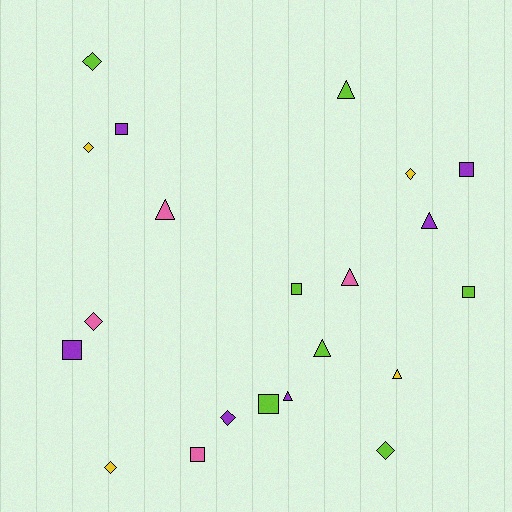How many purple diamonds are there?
There is 1 purple diamond.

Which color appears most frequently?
Lime, with 7 objects.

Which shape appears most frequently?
Diamond, with 7 objects.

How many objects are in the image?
There are 21 objects.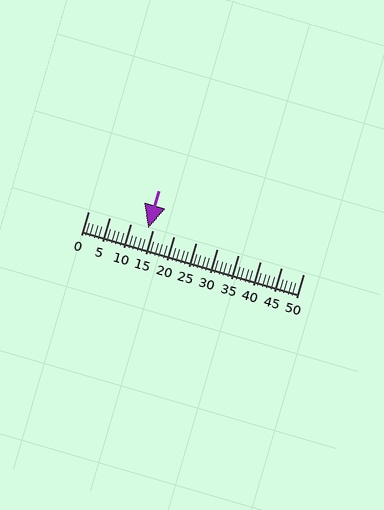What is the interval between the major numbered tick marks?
The major tick marks are spaced 5 units apart.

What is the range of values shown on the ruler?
The ruler shows values from 0 to 50.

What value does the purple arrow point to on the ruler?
The purple arrow points to approximately 14.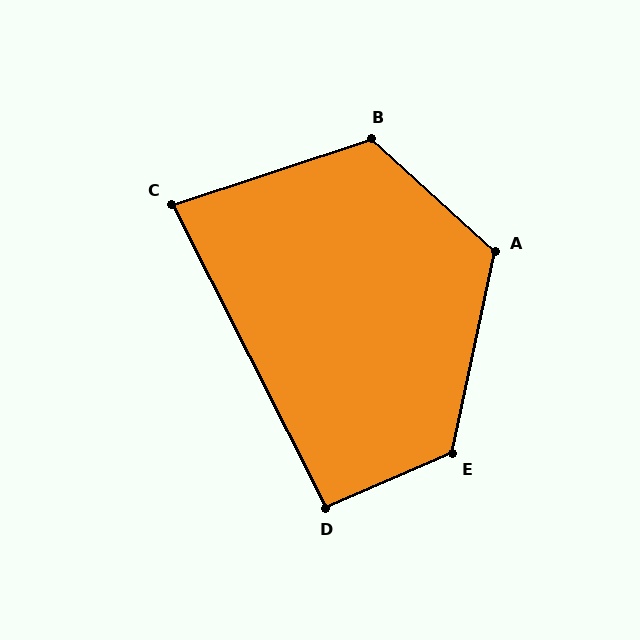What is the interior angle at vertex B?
Approximately 120 degrees (obtuse).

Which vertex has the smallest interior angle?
C, at approximately 81 degrees.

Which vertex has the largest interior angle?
E, at approximately 125 degrees.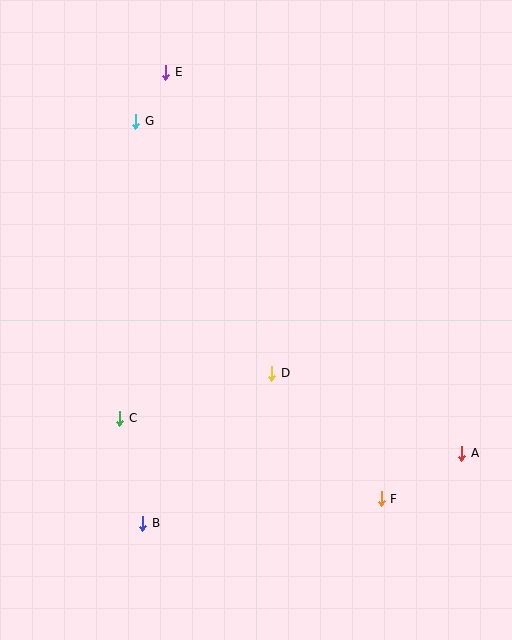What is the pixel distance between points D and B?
The distance between D and B is 198 pixels.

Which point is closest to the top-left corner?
Point E is closest to the top-left corner.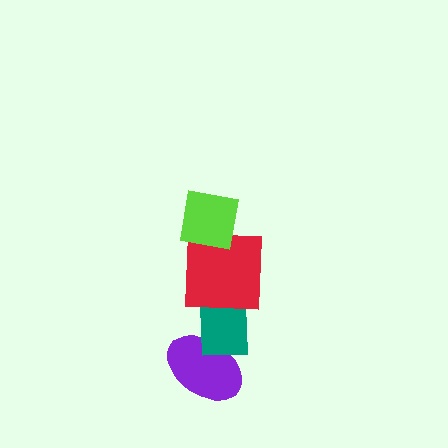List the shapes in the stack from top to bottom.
From top to bottom: the lime square, the red square, the teal rectangle, the purple ellipse.